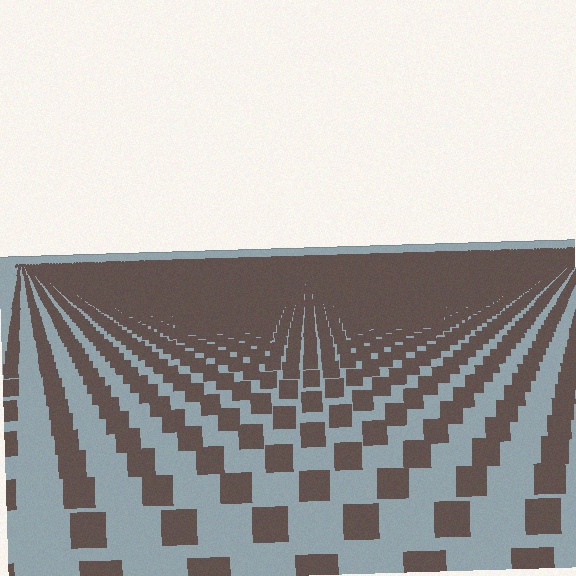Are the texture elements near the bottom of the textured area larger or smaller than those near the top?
Larger. Near the bottom, elements are closer to the viewer and appear at a bigger on-screen size.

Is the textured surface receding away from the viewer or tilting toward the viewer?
The surface is receding away from the viewer. Texture elements get smaller and denser toward the top.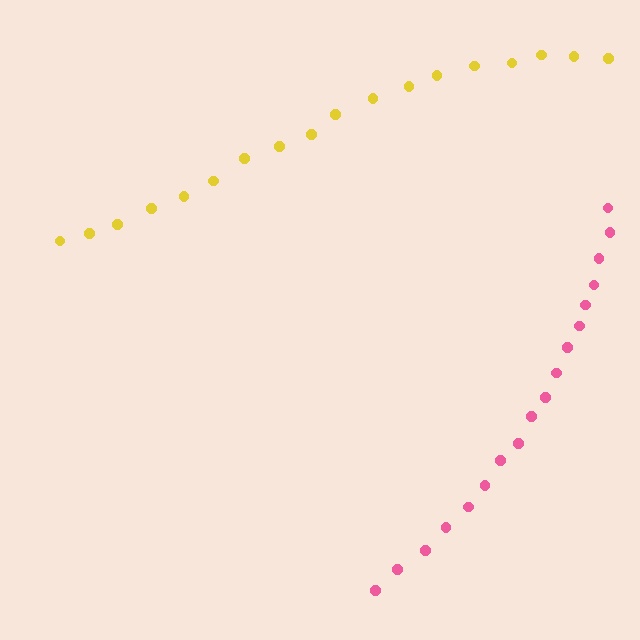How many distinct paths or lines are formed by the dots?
There are 2 distinct paths.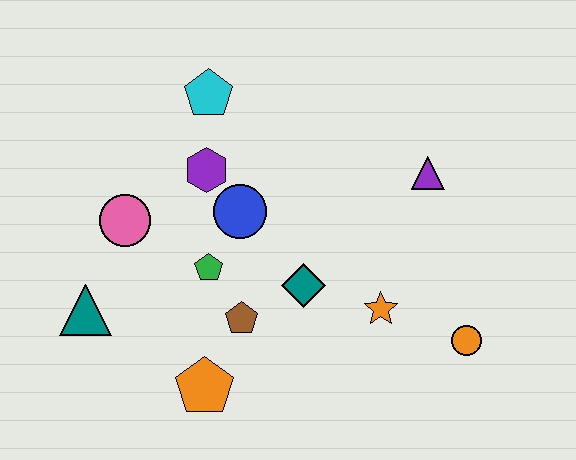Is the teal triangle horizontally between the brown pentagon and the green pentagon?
No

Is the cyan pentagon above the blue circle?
Yes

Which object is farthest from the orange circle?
The teal triangle is farthest from the orange circle.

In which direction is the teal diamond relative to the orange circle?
The teal diamond is to the left of the orange circle.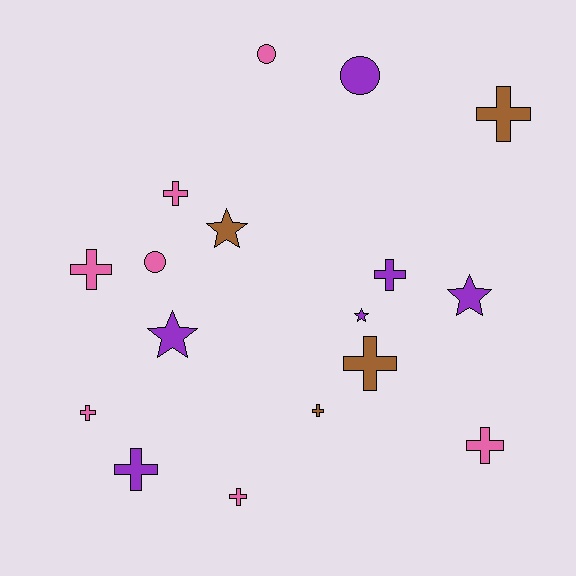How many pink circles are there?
There are 2 pink circles.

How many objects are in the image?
There are 17 objects.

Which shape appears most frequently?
Cross, with 10 objects.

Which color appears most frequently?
Pink, with 7 objects.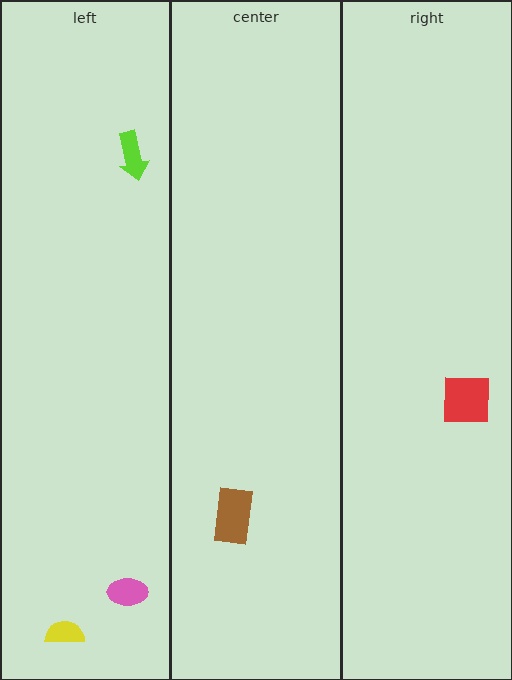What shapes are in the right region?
The red square.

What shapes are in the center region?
The brown rectangle.